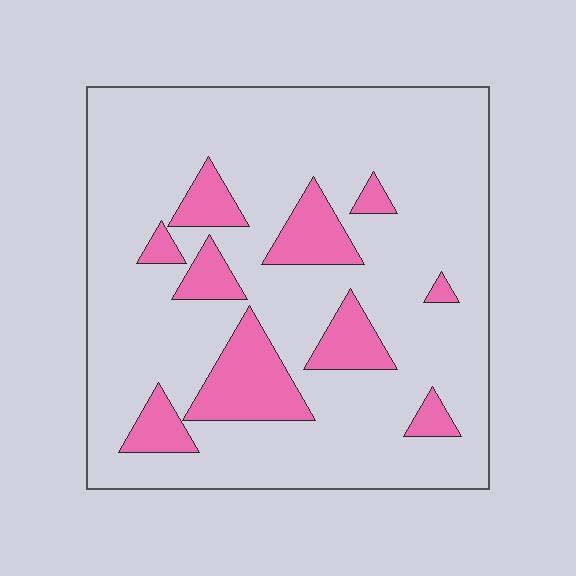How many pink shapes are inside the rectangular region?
10.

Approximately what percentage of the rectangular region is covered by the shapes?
Approximately 20%.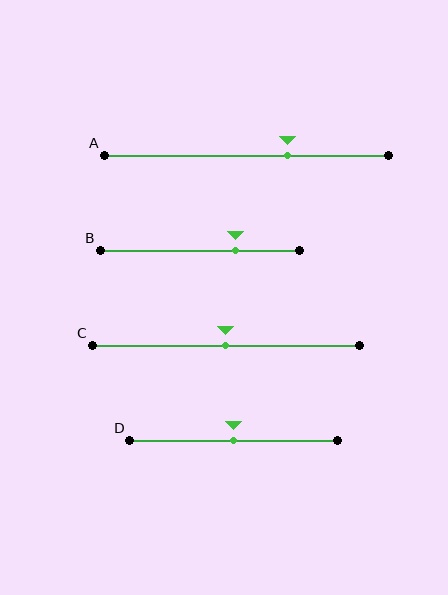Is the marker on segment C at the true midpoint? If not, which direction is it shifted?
Yes, the marker on segment C is at the true midpoint.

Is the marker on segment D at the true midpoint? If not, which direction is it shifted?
Yes, the marker on segment D is at the true midpoint.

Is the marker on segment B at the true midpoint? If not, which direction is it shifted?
No, the marker on segment B is shifted to the right by about 18% of the segment length.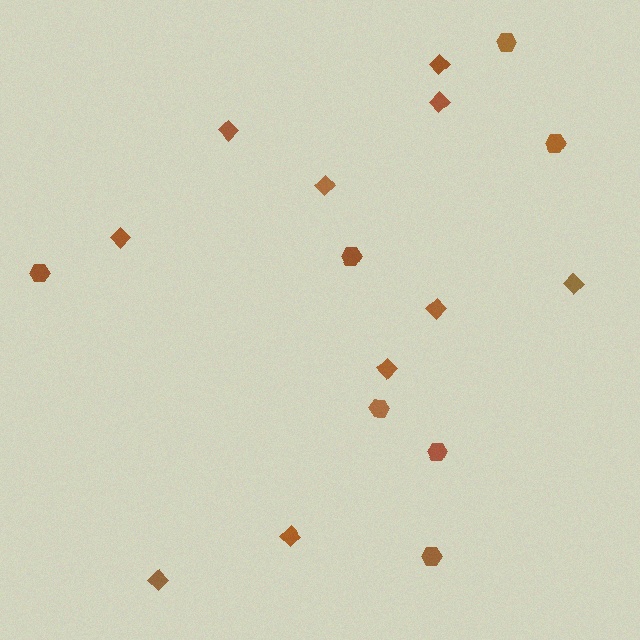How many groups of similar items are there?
There are 2 groups: one group of hexagons (7) and one group of diamonds (10).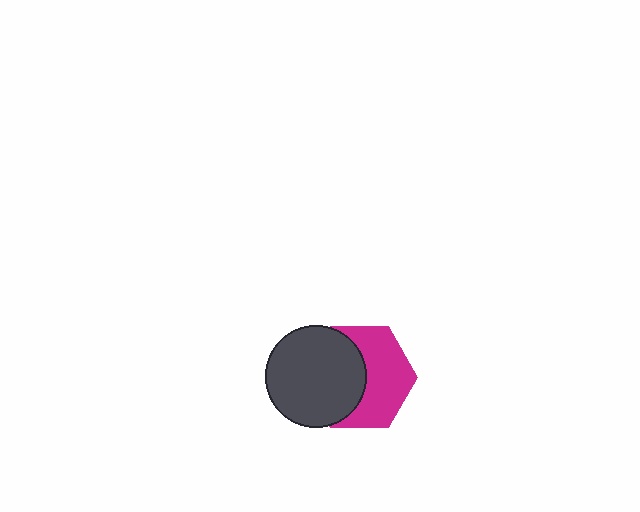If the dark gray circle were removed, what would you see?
You would see the complete magenta hexagon.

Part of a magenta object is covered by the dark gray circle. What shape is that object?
It is a hexagon.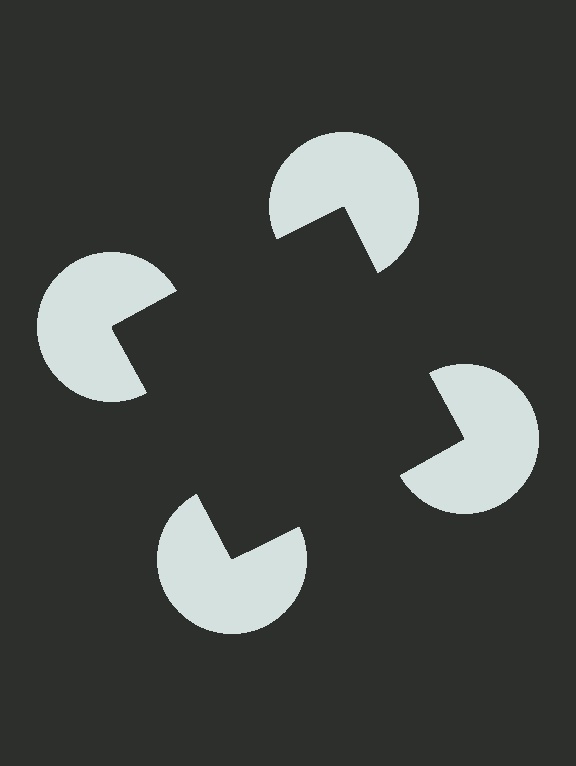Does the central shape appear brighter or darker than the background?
It typically appears slightly darker than the background, even though no actual brightness change is drawn.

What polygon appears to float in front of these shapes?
An illusory square — its edges are inferred from the aligned wedge cuts in the pac-man discs, not physically drawn.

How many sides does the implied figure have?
4 sides.